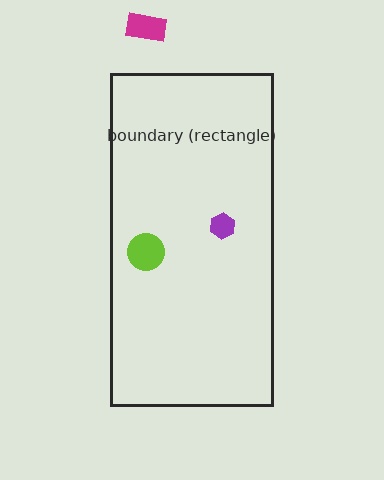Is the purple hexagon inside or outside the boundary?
Inside.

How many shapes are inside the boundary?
2 inside, 1 outside.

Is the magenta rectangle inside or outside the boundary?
Outside.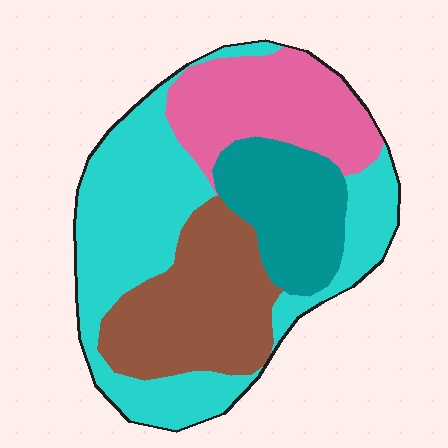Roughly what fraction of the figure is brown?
Brown takes up about one quarter (1/4) of the figure.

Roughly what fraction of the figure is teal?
Teal takes up about one sixth (1/6) of the figure.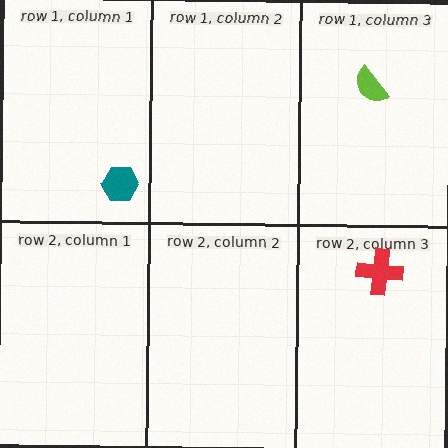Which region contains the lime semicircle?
The row 1, column 3 region.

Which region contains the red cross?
The row 2, column 3 region.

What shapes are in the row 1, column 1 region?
The teal hexagon.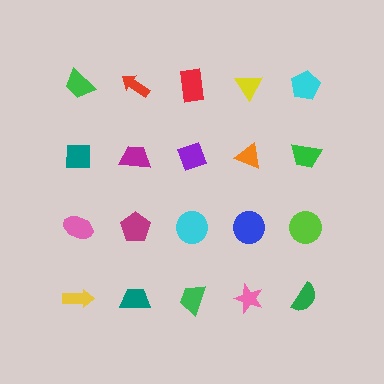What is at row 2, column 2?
A magenta trapezoid.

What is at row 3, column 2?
A magenta pentagon.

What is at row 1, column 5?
A cyan pentagon.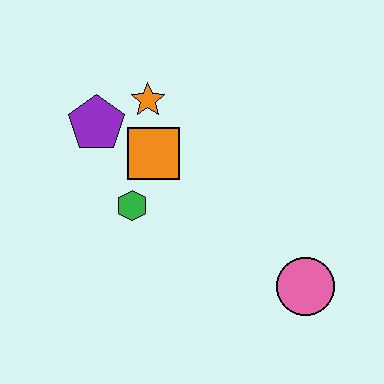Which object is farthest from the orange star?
The pink circle is farthest from the orange star.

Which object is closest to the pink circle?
The green hexagon is closest to the pink circle.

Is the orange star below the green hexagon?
No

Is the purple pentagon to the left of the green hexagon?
Yes